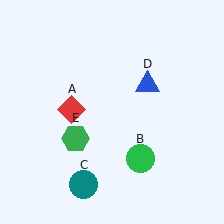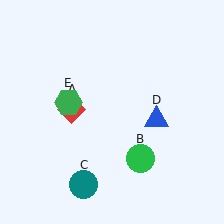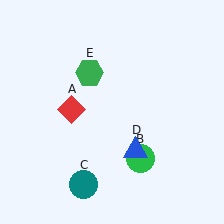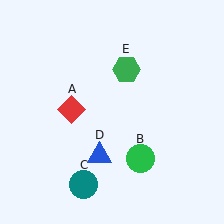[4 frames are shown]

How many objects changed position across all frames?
2 objects changed position: blue triangle (object D), green hexagon (object E).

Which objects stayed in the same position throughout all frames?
Red diamond (object A) and green circle (object B) and teal circle (object C) remained stationary.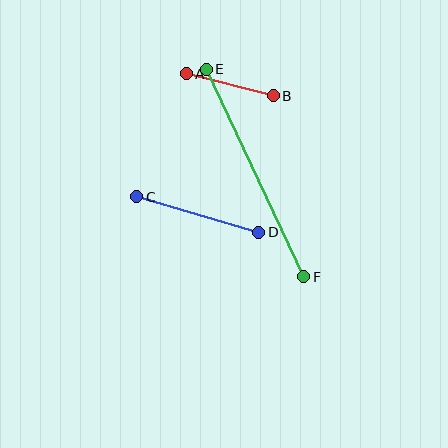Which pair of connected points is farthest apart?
Points E and F are farthest apart.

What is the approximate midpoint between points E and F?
The midpoint is at approximately (255, 173) pixels.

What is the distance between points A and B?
The distance is approximately 90 pixels.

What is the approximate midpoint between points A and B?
The midpoint is at approximately (230, 85) pixels.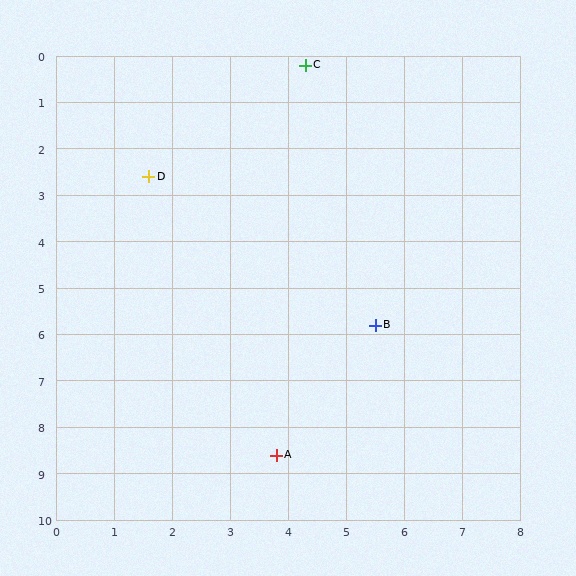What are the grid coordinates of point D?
Point D is at approximately (1.6, 2.6).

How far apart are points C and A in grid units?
Points C and A are about 8.4 grid units apart.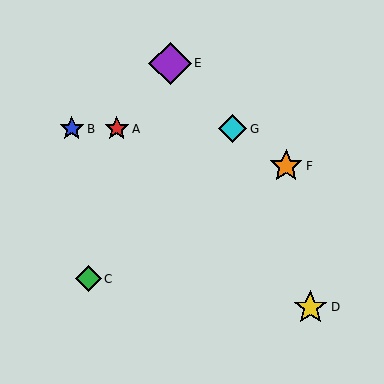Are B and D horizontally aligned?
No, B is at y≈129 and D is at y≈307.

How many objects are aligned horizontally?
3 objects (A, B, G) are aligned horizontally.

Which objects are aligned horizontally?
Objects A, B, G are aligned horizontally.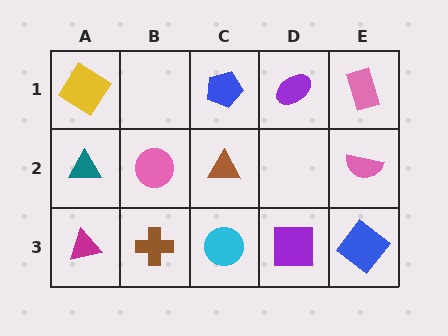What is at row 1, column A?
A yellow diamond.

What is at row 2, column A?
A teal triangle.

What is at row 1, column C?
A blue pentagon.